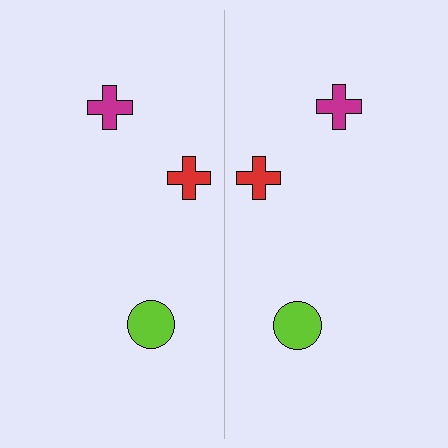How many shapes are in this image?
There are 6 shapes in this image.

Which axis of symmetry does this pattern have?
The pattern has a vertical axis of symmetry running through the center of the image.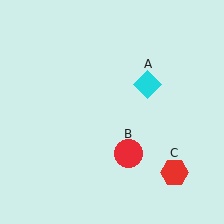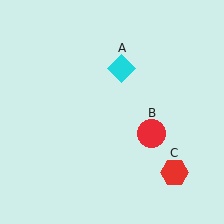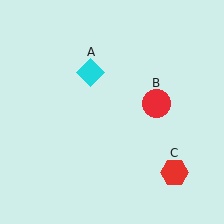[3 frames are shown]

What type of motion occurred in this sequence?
The cyan diamond (object A), red circle (object B) rotated counterclockwise around the center of the scene.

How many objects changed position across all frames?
2 objects changed position: cyan diamond (object A), red circle (object B).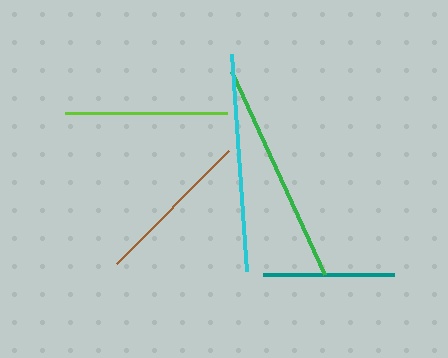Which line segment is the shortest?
The teal line is the shortest at approximately 131 pixels.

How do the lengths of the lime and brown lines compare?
The lime and brown lines are approximately the same length.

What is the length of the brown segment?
The brown segment is approximately 159 pixels long.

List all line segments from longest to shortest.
From longest to shortest: green, cyan, lime, brown, teal.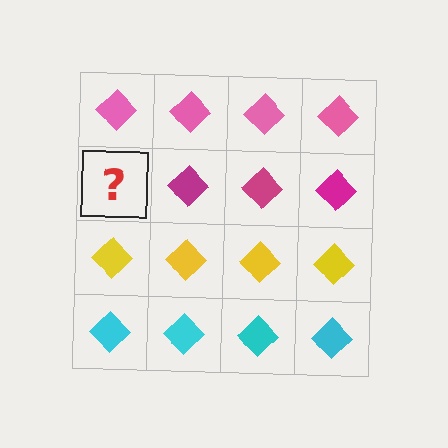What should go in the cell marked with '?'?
The missing cell should contain a magenta diamond.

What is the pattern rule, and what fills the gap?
The rule is that each row has a consistent color. The gap should be filled with a magenta diamond.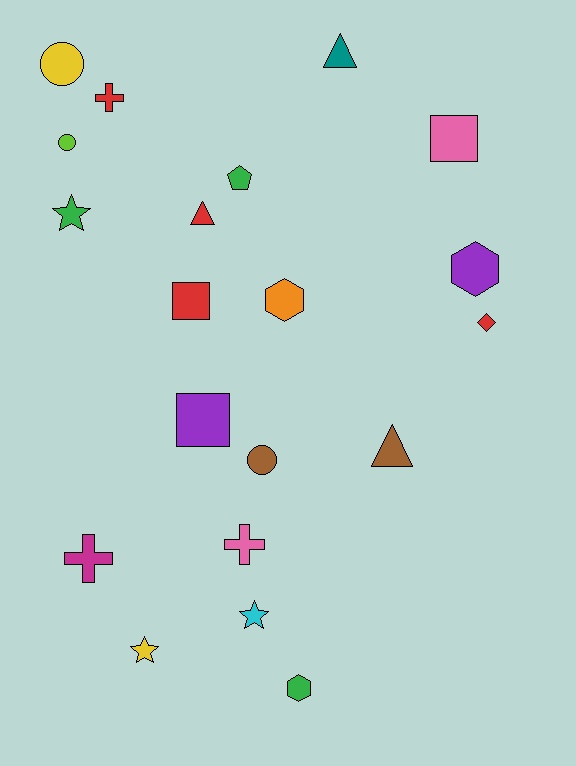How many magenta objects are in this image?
There is 1 magenta object.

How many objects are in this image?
There are 20 objects.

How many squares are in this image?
There are 3 squares.